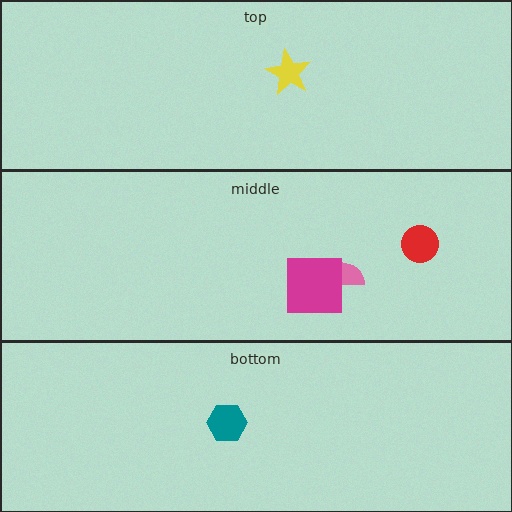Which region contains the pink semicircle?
The middle region.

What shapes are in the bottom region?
The teal hexagon.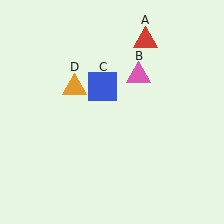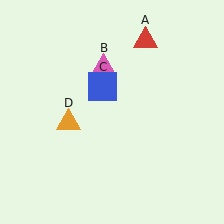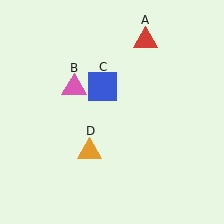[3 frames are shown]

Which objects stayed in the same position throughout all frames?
Red triangle (object A) and blue square (object C) remained stationary.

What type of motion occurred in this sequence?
The pink triangle (object B), orange triangle (object D) rotated counterclockwise around the center of the scene.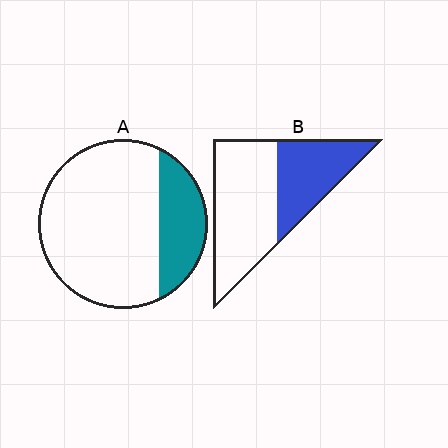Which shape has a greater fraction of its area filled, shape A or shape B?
Shape B.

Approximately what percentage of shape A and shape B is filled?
A is approximately 25% and B is approximately 40%.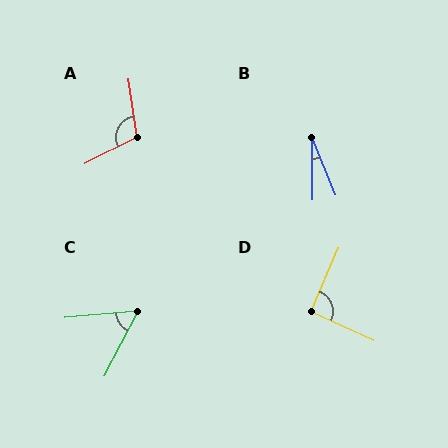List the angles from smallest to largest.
B (21°), C (57°), D (91°), A (108°).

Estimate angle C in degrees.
Approximately 57 degrees.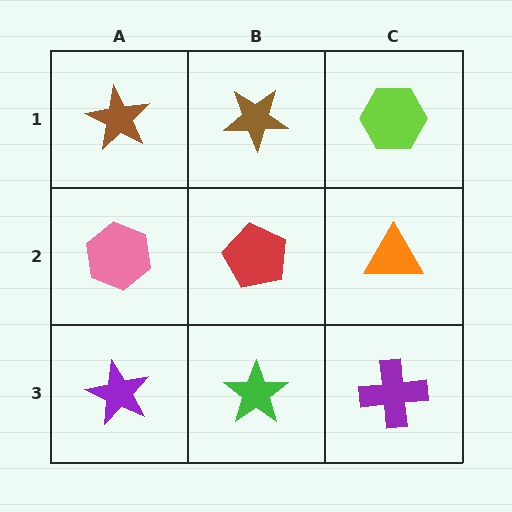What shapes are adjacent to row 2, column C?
A lime hexagon (row 1, column C), a purple cross (row 3, column C), a red pentagon (row 2, column B).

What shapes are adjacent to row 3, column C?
An orange triangle (row 2, column C), a green star (row 3, column B).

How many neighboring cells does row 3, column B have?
3.